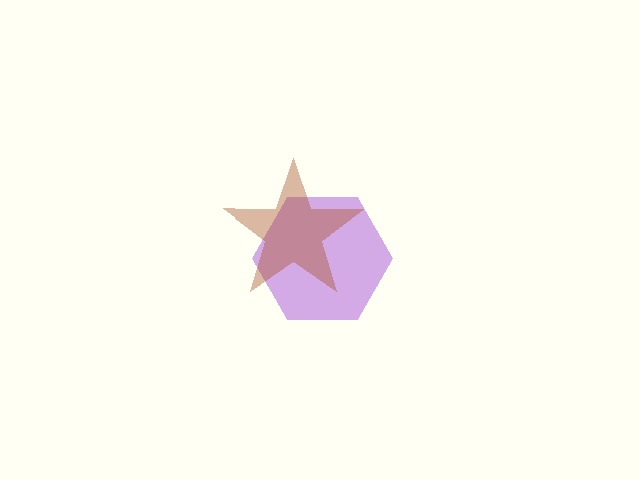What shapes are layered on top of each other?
The layered shapes are: a purple hexagon, a brown star.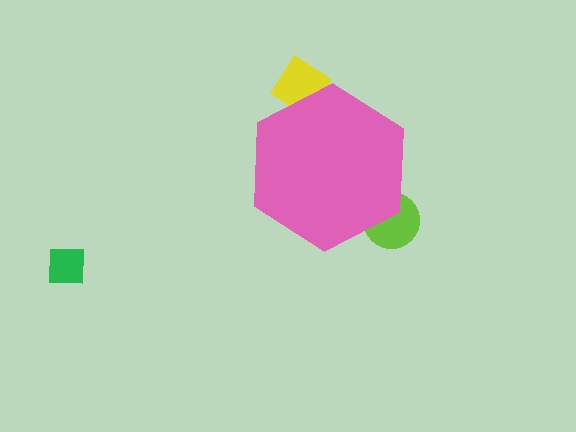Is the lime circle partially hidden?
Yes, the lime circle is partially hidden behind the pink hexagon.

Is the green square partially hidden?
No, the green square is fully visible.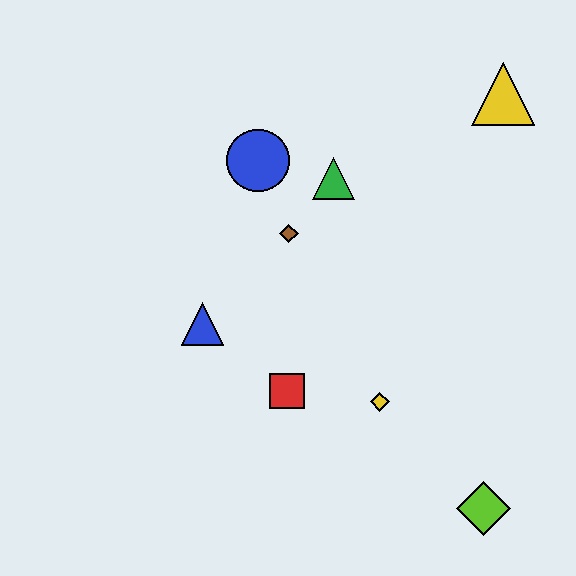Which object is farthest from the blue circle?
The lime diamond is farthest from the blue circle.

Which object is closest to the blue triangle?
The red square is closest to the blue triangle.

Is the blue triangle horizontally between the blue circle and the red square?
No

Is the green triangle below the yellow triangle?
Yes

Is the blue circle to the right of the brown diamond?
No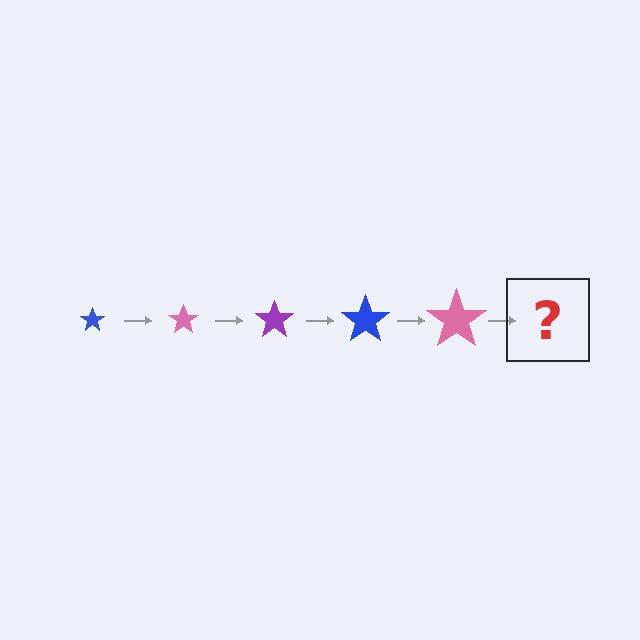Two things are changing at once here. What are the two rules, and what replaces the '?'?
The two rules are that the star grows larger each step and the color cycles through blue, pink, and purple. The '?' should be a purple star, larger than the previous one.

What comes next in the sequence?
The next element should be a purple star, larger than the previous one.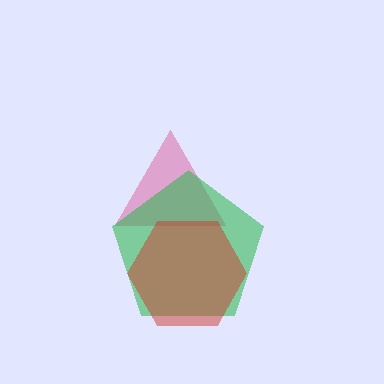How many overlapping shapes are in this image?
There are 3 overlapping shapes in the image.